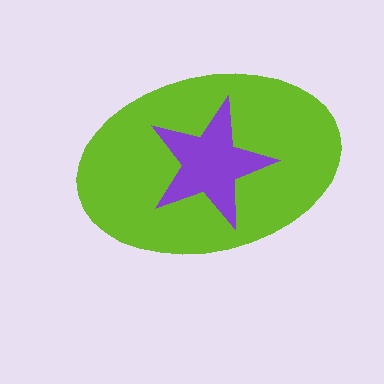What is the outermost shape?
The lime ellipse.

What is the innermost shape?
The purple star.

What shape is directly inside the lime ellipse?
The purple star.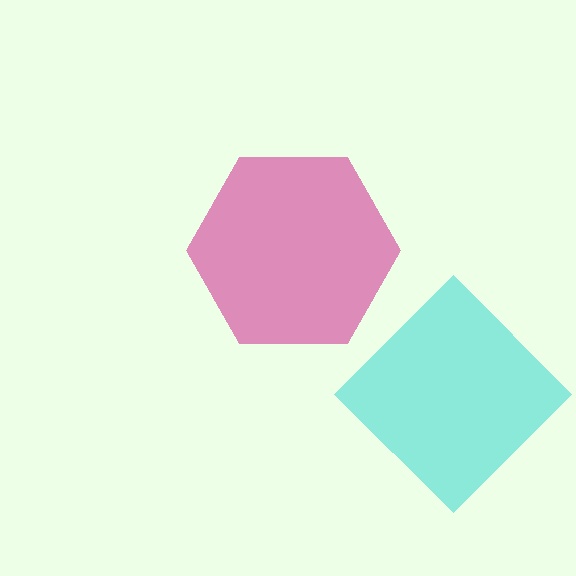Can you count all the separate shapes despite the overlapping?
Yes, there are 2 separate shapes.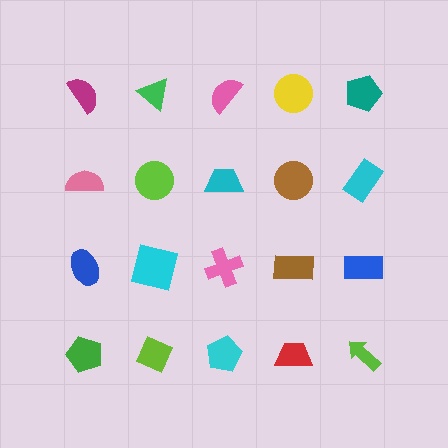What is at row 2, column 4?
A brown circle.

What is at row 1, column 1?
A magenta semicircle.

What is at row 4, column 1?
A green pentagon.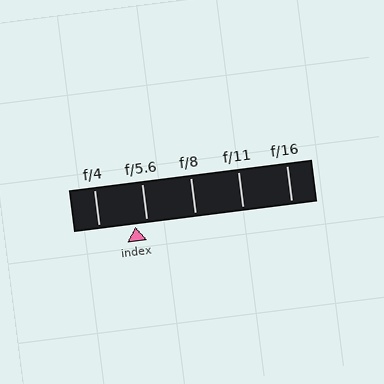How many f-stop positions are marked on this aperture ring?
There are 5 f-stop positions marked.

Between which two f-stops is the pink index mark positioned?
The index mark is between f/4 and f/5.6.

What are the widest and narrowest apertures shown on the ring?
The widest aperture shown is f/4 and the narrowest is f/16.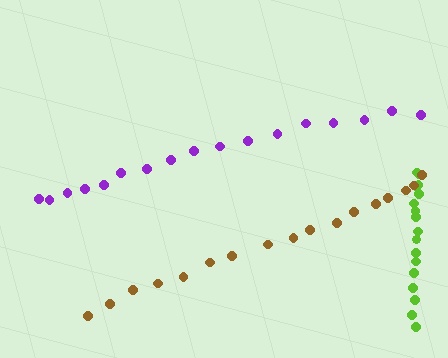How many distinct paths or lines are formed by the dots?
There are 3 distinct paths.